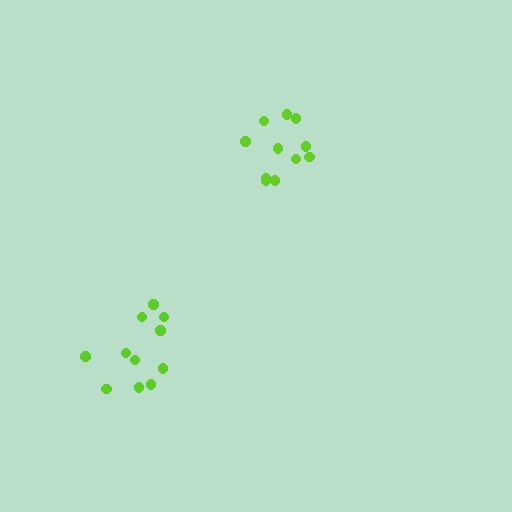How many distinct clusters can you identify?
There are 2 distinct clusters.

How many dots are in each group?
Group 1: 11 dots, Group 2: 11 dots (22 total).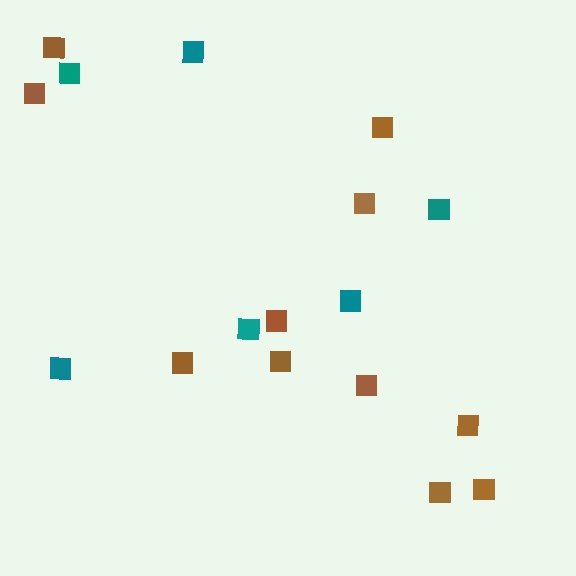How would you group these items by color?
There are 2 groups: one group of brown squares (11) and one group of teal squares (6).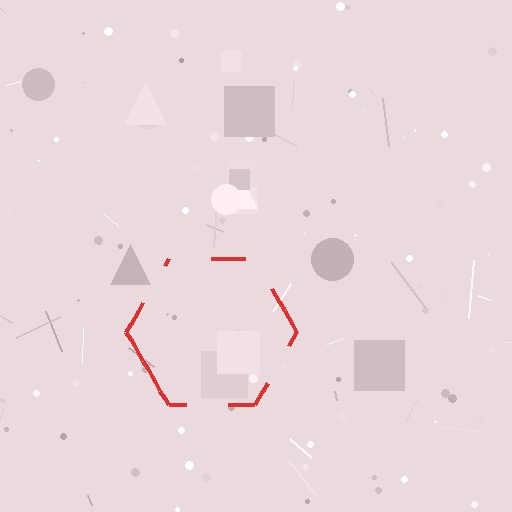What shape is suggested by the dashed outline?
The dashed outline suggests a hexagon.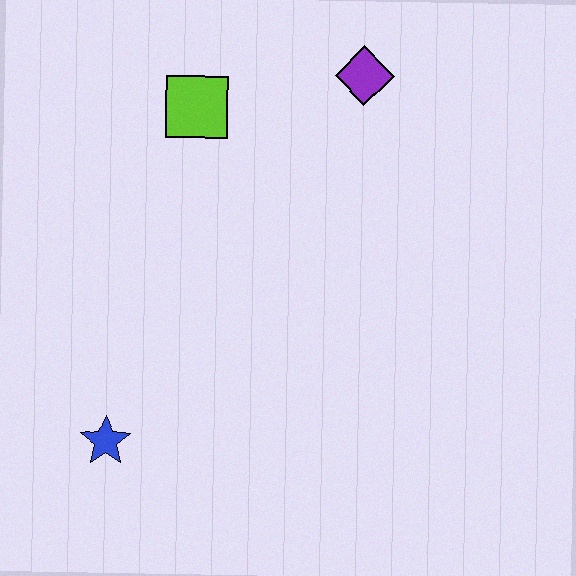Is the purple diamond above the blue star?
Yes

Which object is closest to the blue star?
The lime square is closest to the blue star.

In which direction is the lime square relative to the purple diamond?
The lime square is to the left of the purple diamond.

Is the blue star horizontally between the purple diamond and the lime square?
No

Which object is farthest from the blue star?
The purple diamond is farthest from the blue star.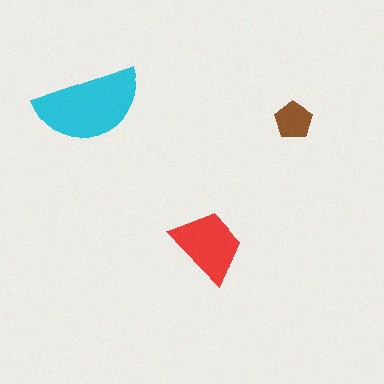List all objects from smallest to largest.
The brown pentagon, the red trapezoid, the cyan semicircle.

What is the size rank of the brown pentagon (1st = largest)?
3rd.